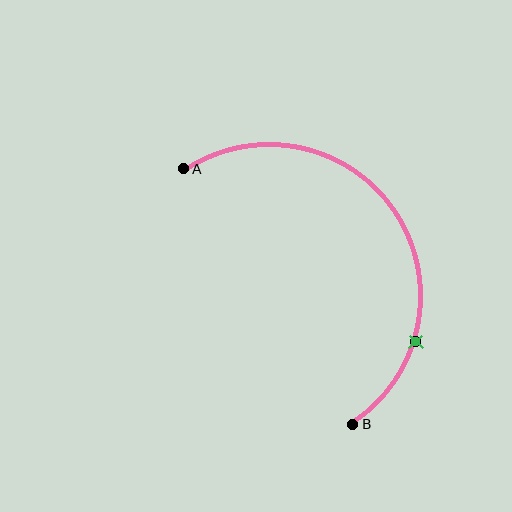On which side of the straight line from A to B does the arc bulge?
The arc bulges to the right of the straight line connecting A and B.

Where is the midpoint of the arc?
The arc midpoint is the point on the curve farthest from the straight line joining A and B. It sits to the right of that line.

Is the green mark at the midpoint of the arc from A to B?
No. The green mark lies on the arc but is closer to endpoint B. The arc midpoint would be at the point on the curve equidistant along the arc from both A and B.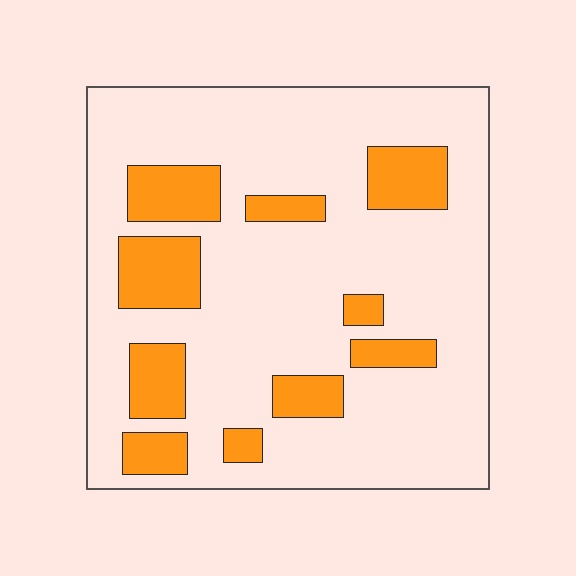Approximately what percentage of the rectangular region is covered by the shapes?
Approximately 20%.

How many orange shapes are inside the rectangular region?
10.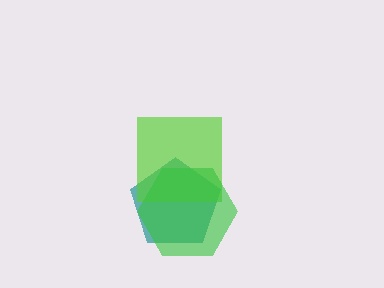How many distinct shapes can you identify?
There are 3 distinct shapes: a teal pentagon, a lime square, a green hexagon.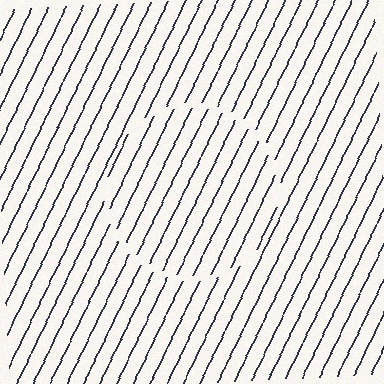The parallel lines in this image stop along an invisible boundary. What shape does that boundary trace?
An illusory circle. The interior of the shape contains the same grating, shifted by half a period — the contour is defined by the phase discontinuity where line-ends from the inner and outer gratings abut.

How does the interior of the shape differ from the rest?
The interior of the shape contains the same grating, shifted by half a period — the contour is defined by the phase discontinuity where line-ends from the inner and outer gratings abut.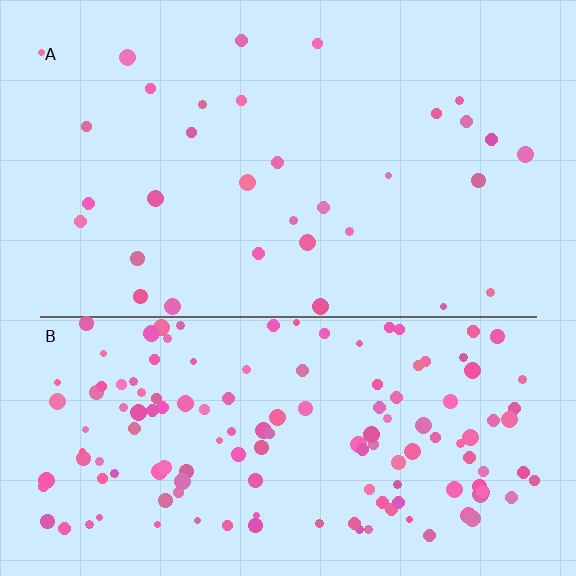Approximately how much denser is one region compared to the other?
Approximately 4.5× — region B over region A.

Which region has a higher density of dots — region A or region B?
B (the bottom).